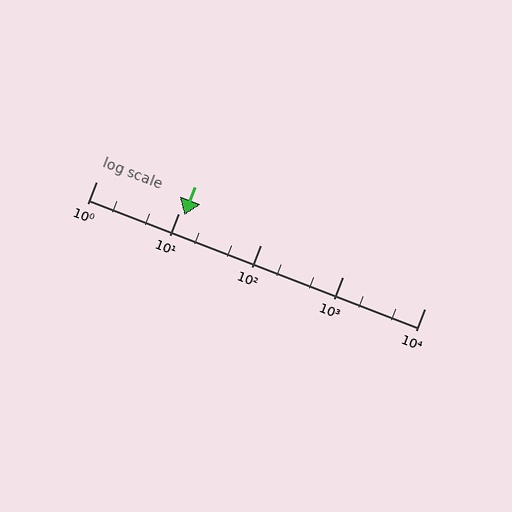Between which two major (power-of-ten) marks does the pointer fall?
The pointer is between 10 and 100.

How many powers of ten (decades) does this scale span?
The scale spans 4 decades, from 1 to 10000.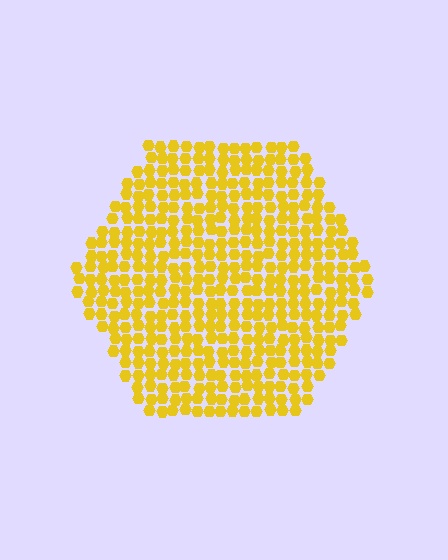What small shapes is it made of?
It is made of small hexagons.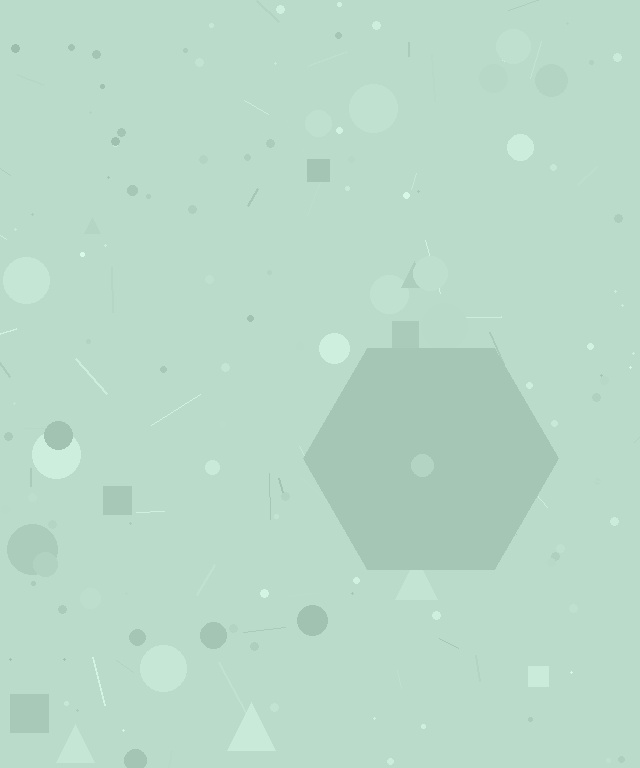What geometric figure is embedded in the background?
A hexagon is embedded in the background.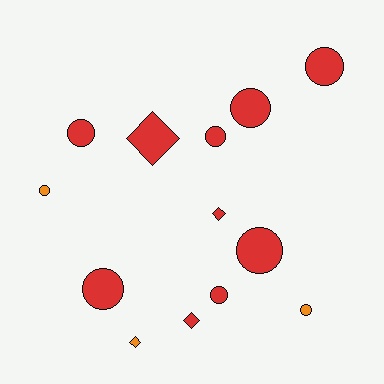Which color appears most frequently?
Red, with 10 objects.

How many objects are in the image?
There are 13 objects.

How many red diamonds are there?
There are 3 red diamonds.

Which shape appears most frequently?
Circle, with 9 objects.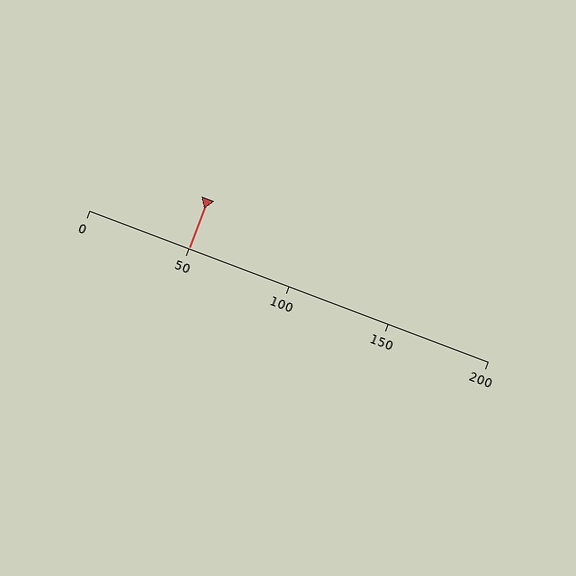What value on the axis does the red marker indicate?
The marker indicates approximately 50.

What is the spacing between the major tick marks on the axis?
The major ticks are spaced 50 apart.